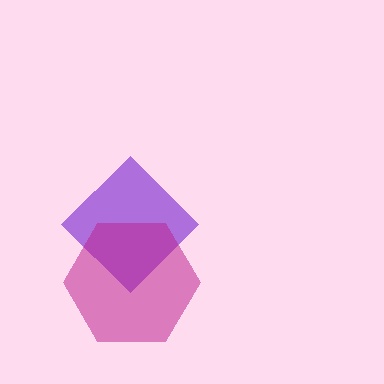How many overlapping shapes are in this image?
There are 2 overlapping shapes in the image.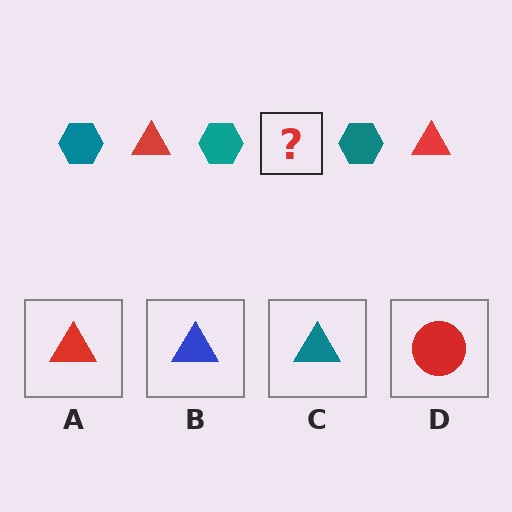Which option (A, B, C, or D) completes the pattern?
A.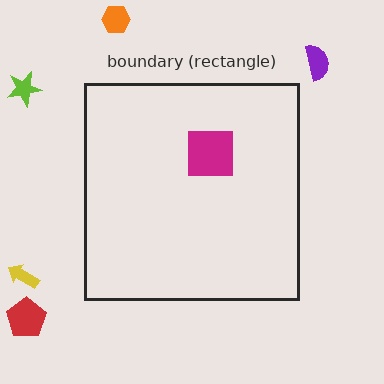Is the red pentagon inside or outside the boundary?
Outside.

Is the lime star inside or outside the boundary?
Outside.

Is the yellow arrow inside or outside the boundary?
Outside.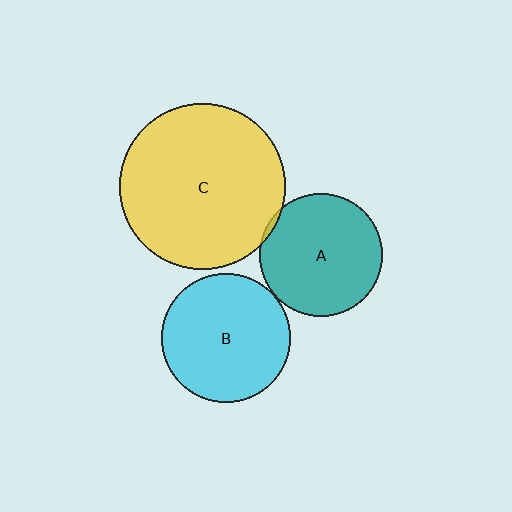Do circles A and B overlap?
Yes.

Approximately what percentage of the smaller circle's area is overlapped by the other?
Approximately 5%.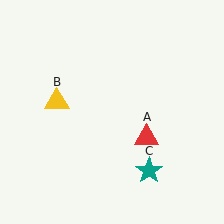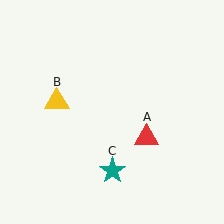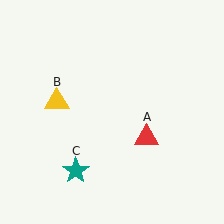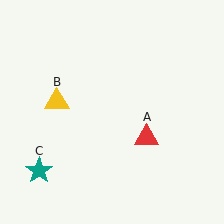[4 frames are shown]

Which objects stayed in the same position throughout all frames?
Red triangle (object A) and yellow triangle (object B) remained stationary.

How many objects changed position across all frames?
1 object changed position: teal star (object C).